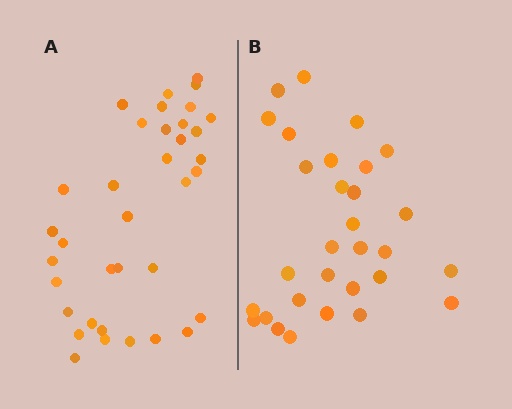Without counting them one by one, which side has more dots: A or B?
Region A (the left region) has more dots.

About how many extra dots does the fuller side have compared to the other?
Region A has about 6 more dots than region B.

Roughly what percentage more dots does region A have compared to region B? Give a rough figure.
About 20% more.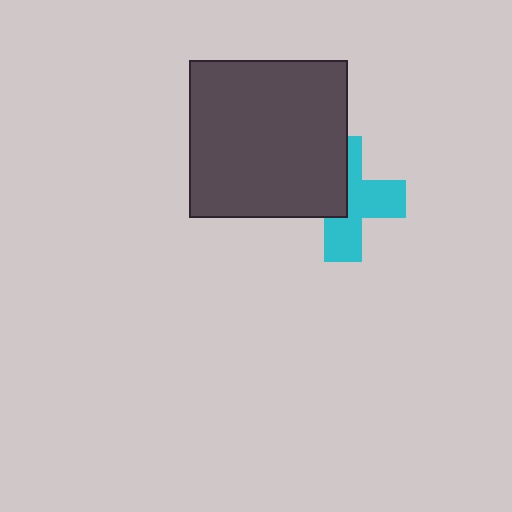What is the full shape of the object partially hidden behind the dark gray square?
The partially hidden object is a cyan cross.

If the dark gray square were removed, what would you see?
You would see the complete cyan cross.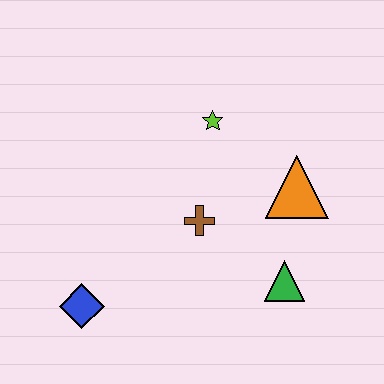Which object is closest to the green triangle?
The orange triangle is closest to the green triangle.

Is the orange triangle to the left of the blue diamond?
No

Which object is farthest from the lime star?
The blue diamond is farthest from the lime star.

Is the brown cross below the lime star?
Yes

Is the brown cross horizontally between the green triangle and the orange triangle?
No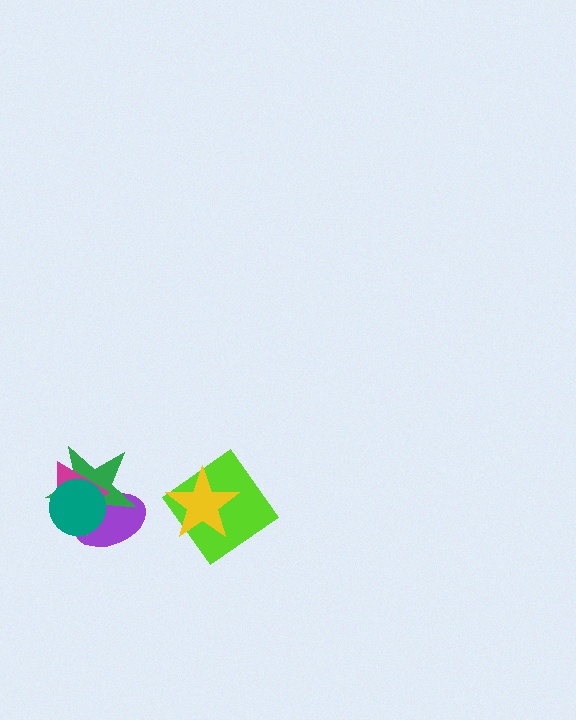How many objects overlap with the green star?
3 objects overlap with the green star.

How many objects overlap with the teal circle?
3 objects overlap with the teal circle.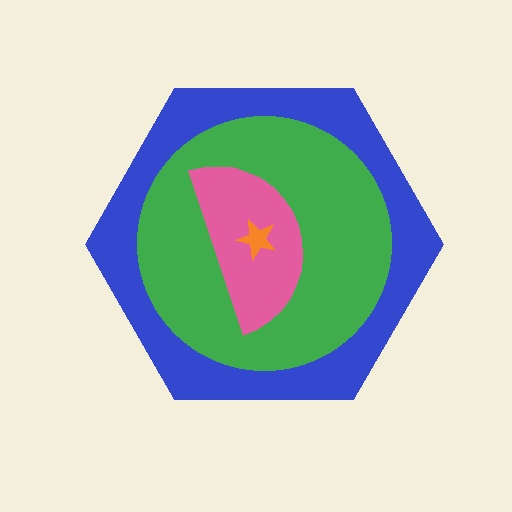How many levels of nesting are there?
4.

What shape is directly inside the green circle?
The pink semicircle.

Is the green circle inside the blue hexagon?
Yes.